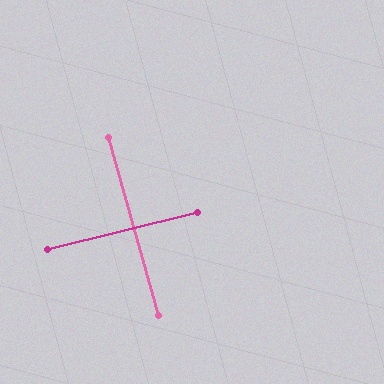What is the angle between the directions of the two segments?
Approximately 88 degrees.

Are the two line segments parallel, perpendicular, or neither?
Perpendicular — they meet at approximately 88°.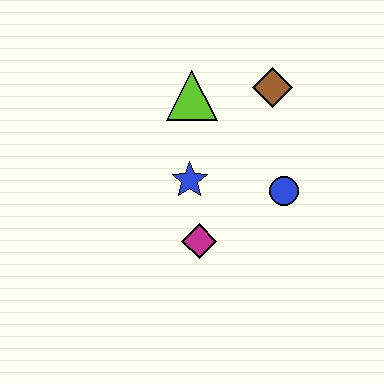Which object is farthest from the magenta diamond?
The brown diamond is farthest from the magenta diamond.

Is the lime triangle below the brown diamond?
Yes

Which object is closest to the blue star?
The magenta diamond is closest to the blue star.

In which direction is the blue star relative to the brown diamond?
The blue star is below the brown diamond.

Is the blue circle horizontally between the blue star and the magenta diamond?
No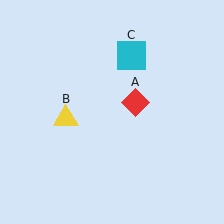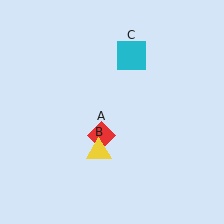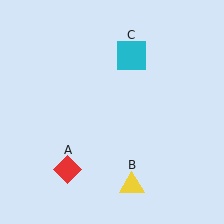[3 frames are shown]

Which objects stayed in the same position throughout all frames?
Cyan square (object C) remained stationary.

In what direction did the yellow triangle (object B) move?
The yellow triangle (object B) moved down and to the right.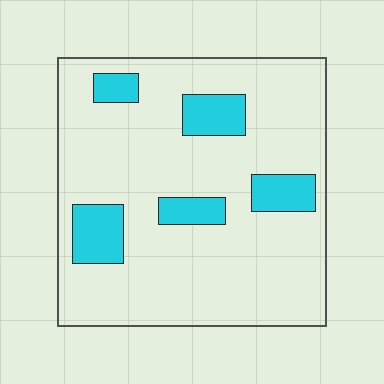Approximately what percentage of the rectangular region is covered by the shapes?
Approximately 15%.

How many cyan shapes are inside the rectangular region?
5.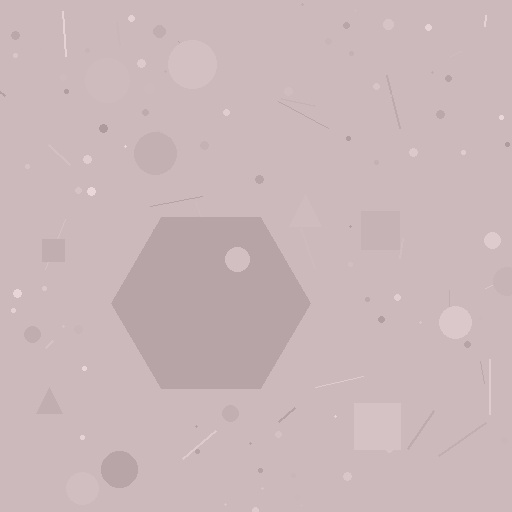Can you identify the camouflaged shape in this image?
The camouflaged shape is a hexagon.